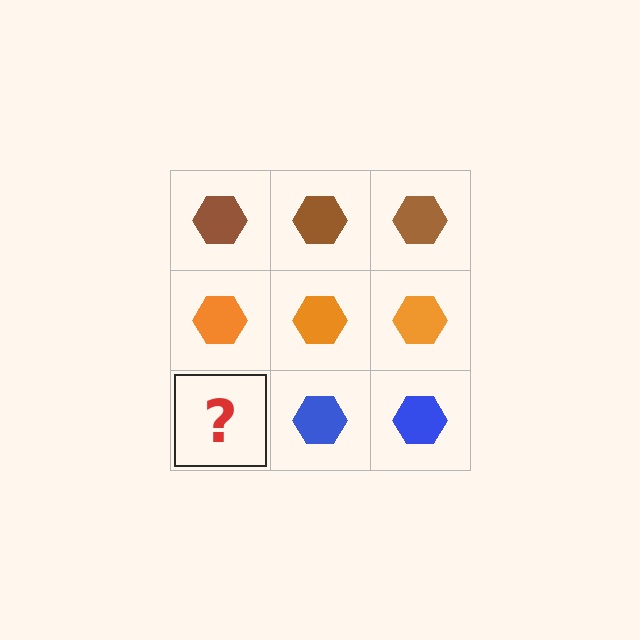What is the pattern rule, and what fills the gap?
The rule is that each row has a consistent color. The gap should be filled with a blue hexagon.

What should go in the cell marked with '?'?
The missing cell should contain a blue hexagon.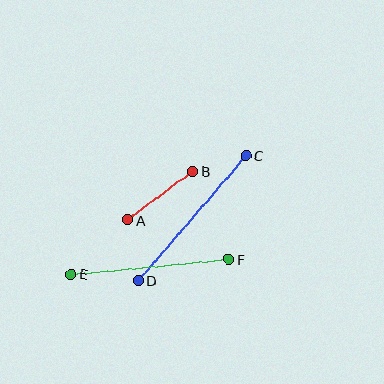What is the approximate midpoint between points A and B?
The midpoint is at approximately (160, 196) pixels.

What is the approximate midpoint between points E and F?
The midpoint is at approximately (150, 267) pixels.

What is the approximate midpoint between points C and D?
The midpoint is at approximately (192, 218) pixels.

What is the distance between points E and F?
The distance is approximately 159 pixels.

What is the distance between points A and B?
The distance is approximately 81 pixels.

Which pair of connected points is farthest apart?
Points C and D are farthest apart.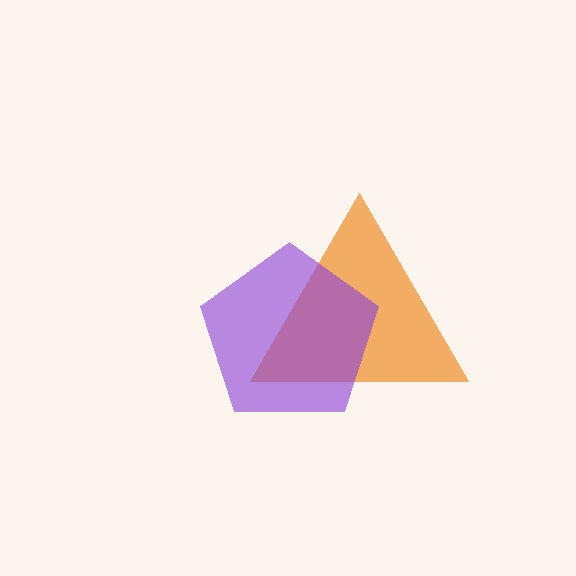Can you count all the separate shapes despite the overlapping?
Yes, there are 2 separate shapes.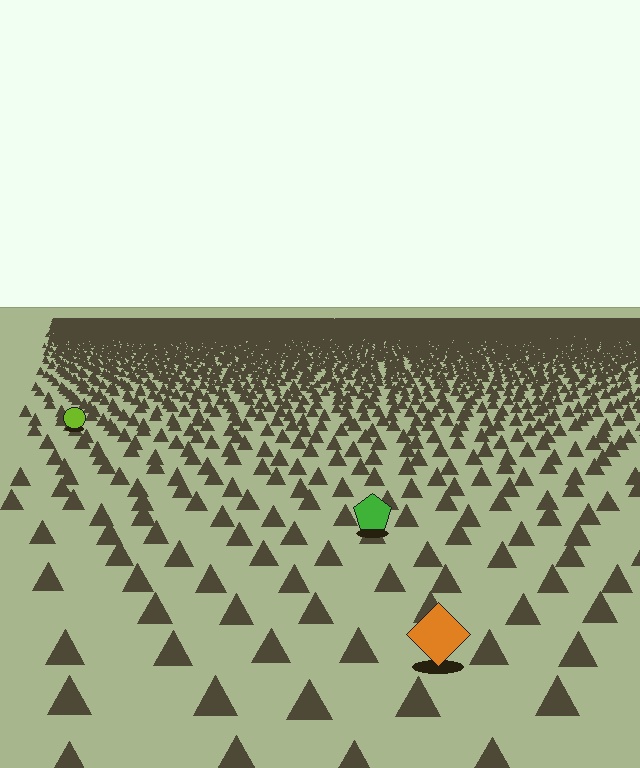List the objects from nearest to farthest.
From nearest to farthest: the orange diamond, the green pentagon, the lime circle.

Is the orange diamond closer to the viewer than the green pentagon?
Yes. The orange diamond is closer — you can tell from the texture gradient: the ground texture is coarser near it.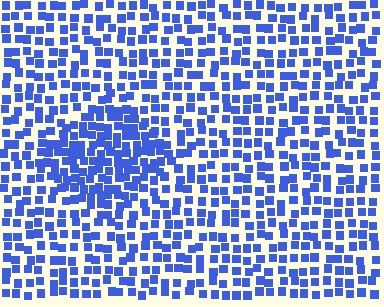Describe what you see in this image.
The image contains small blue elements arranged at two different densities. A diamond-shaped region is visible where the elements are more densely packed than the surrounding area.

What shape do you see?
I see a diamond.